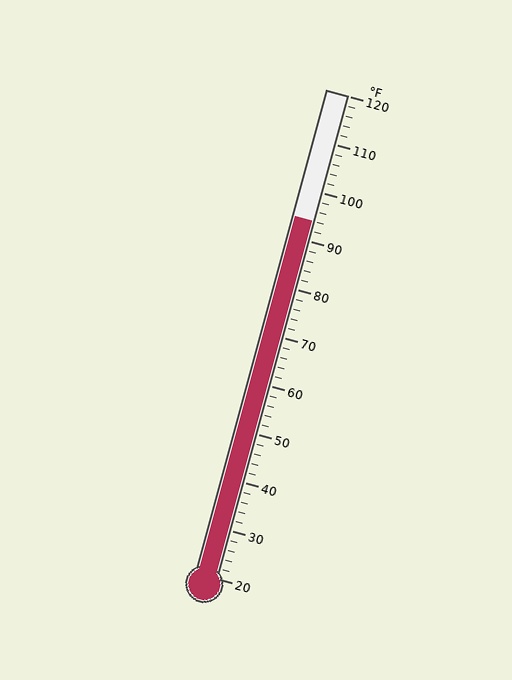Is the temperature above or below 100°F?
The temperature is below 100°F.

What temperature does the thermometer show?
The thermometer shows approximately 94°F.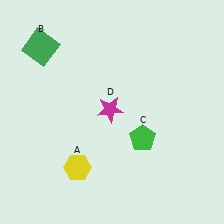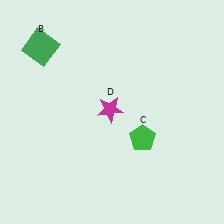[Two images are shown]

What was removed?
The yellow hexagon (A) was removed in Image 2.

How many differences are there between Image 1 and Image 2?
There is 1 difference between the two images.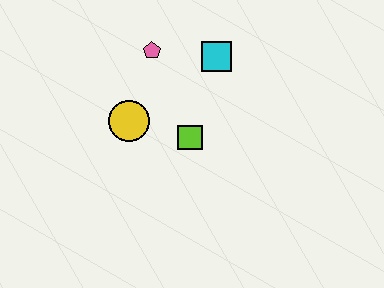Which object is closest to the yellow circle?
The lime square is closest to the yellow circle.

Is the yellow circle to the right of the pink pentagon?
No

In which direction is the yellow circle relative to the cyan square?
The yellow circle is to the left of the cyan square.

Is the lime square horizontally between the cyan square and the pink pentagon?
Yes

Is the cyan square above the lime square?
Yes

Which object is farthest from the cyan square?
The yellow circle is farthest from the cyan square.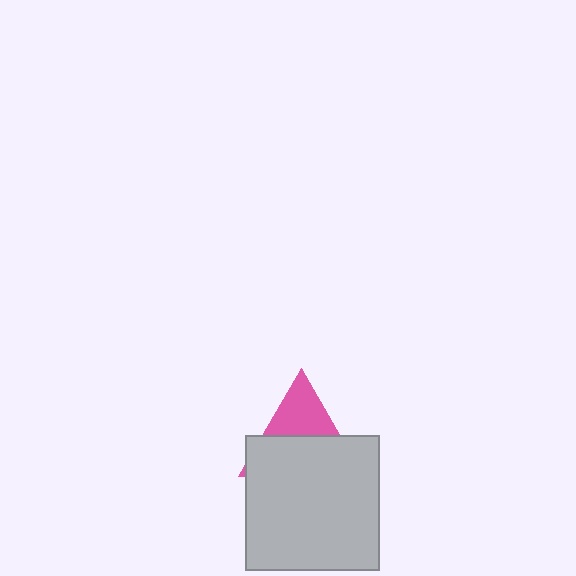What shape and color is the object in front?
The object in front is a light gray square.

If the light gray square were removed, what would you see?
You would see the complete pink triangle.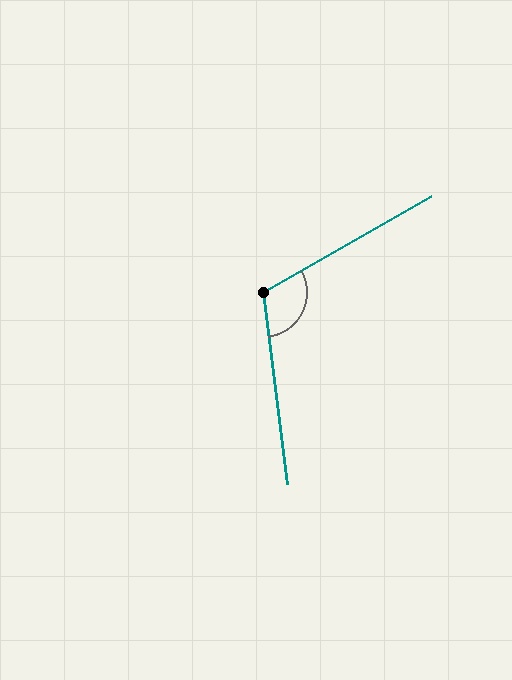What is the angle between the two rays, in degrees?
Approximately 112 degrees.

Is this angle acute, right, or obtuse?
It is obtuse.